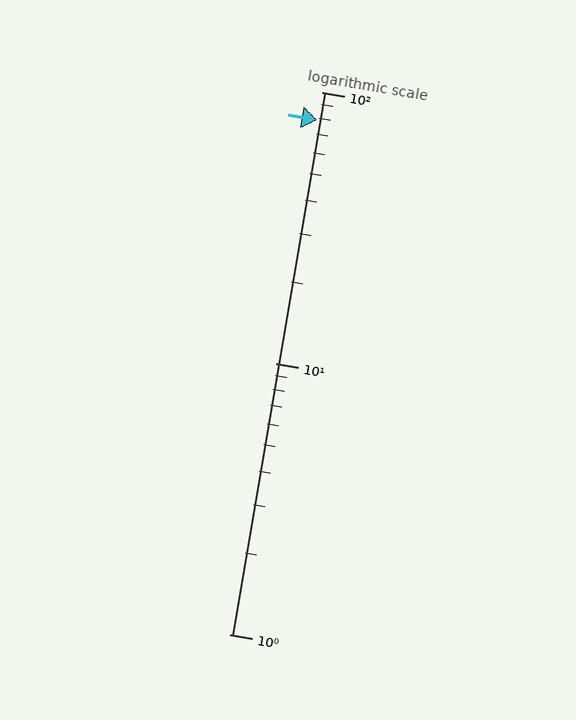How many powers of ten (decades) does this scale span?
The scale spans 2 decades, from 1 to 100.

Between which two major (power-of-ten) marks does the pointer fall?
The pointer is between 10 and 100.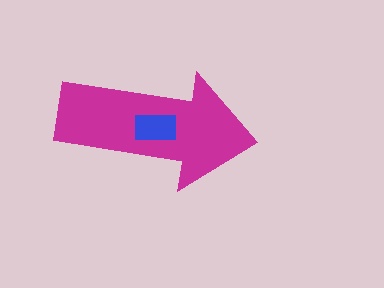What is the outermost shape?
The magenta arrow.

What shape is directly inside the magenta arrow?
The blue rectangle.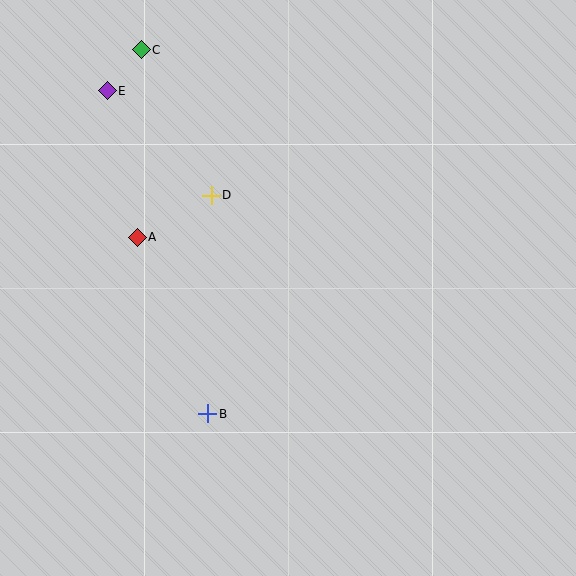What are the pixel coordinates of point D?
Point D is at (211, 195).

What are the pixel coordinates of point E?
Point E is at (107, 91).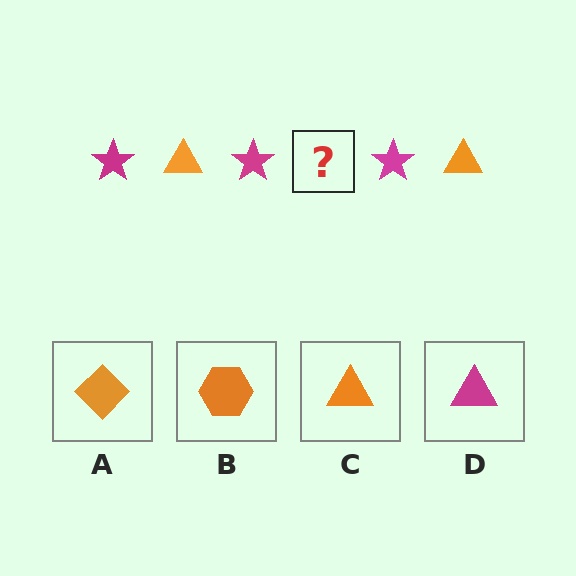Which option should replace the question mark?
Option C.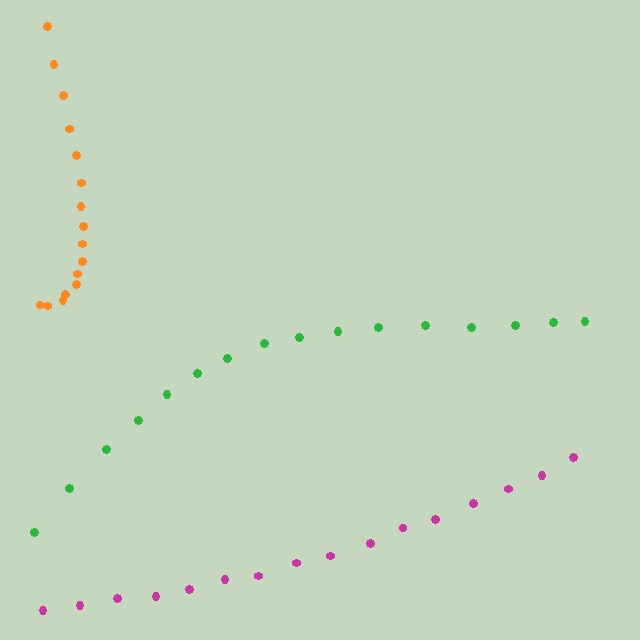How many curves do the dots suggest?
There are 3 distinct paths.